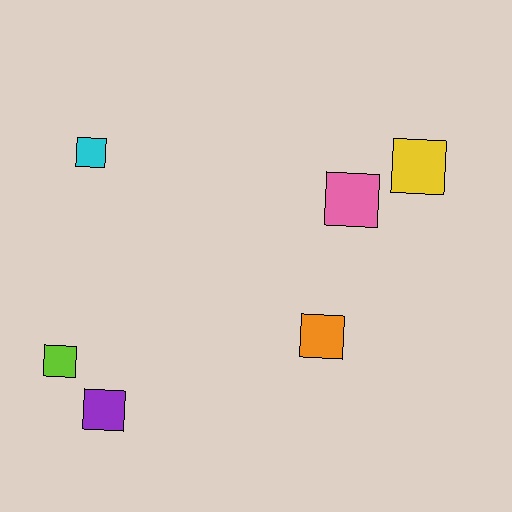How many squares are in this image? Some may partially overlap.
There are 6 squares.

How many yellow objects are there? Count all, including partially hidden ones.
There is 1 yellow object.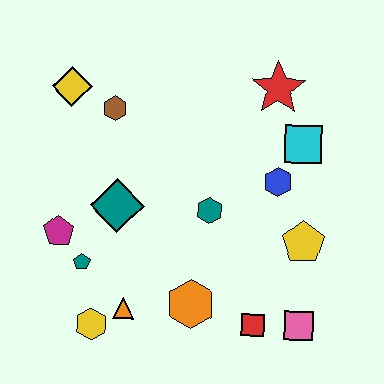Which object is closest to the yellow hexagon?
The orange triangle is closest to the yellow hexagon.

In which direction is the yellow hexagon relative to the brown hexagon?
The yellow hexagon is below the brown hexagon.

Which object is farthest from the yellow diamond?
The pink square is farthest from the yellow diamond.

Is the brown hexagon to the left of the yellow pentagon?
Yes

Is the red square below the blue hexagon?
Yes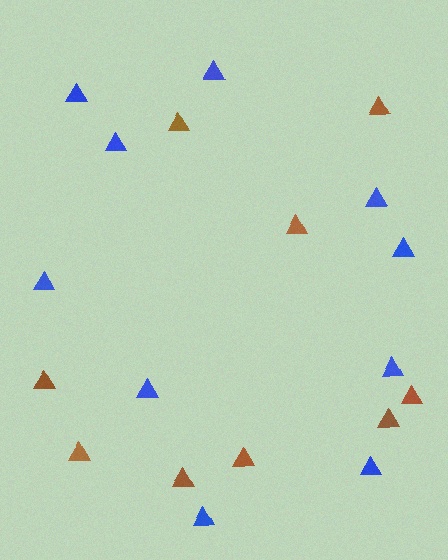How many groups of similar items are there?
There are 2 groups: one group of blue triangles (10) and one group of brown triangles (9).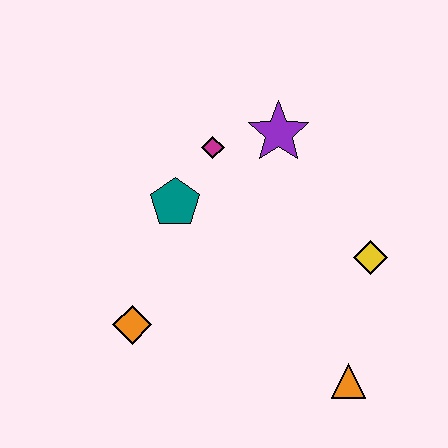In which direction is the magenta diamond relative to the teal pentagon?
The magenta diamond is above the teal pentagon.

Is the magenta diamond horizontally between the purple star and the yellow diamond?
No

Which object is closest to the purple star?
The magenta diamond is closest to the purple star.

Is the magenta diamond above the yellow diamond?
Yes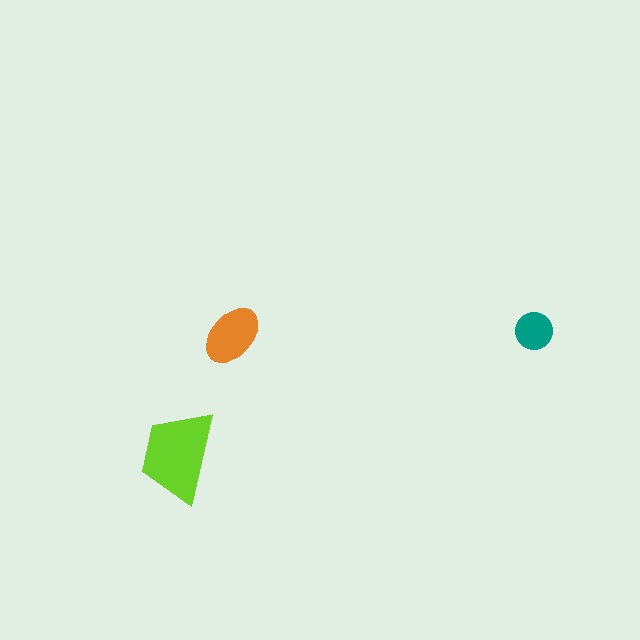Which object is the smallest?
The teal circle.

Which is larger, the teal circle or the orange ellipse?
The orange ellipse.